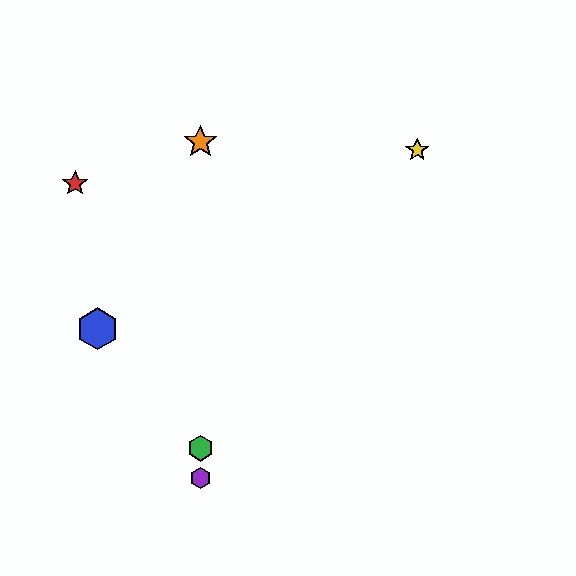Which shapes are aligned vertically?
The green hexagon, the purple hexagon, the orange star are aligned vertically.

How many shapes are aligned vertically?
3 shapes (the green hexagon, the purple hexagon, the orange star) are aligned vertically.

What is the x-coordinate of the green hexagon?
The green hexagon is at x≈200.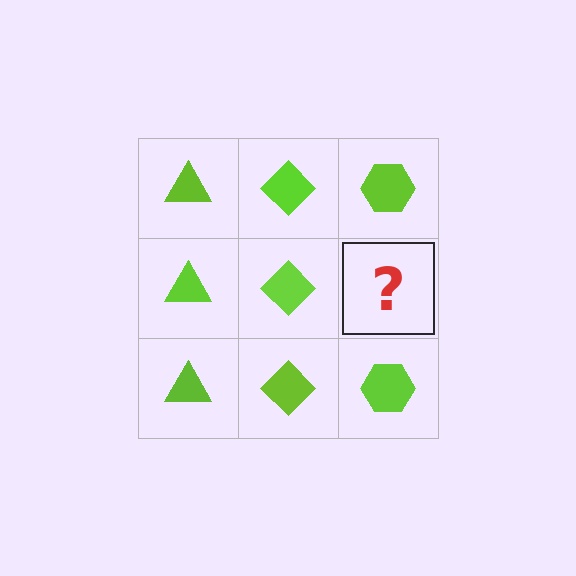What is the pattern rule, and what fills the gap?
The rule is that each column has a consistent shape. The gap should be filled with a lime hexagon.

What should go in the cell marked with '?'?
The missing cell should contain a lime hexagon.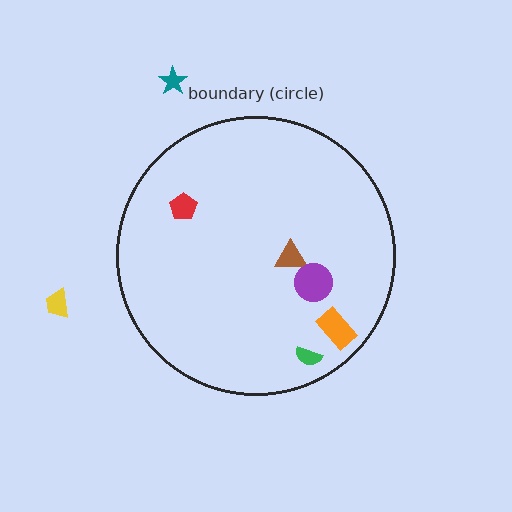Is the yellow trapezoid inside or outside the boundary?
Outside.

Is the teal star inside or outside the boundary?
Outside.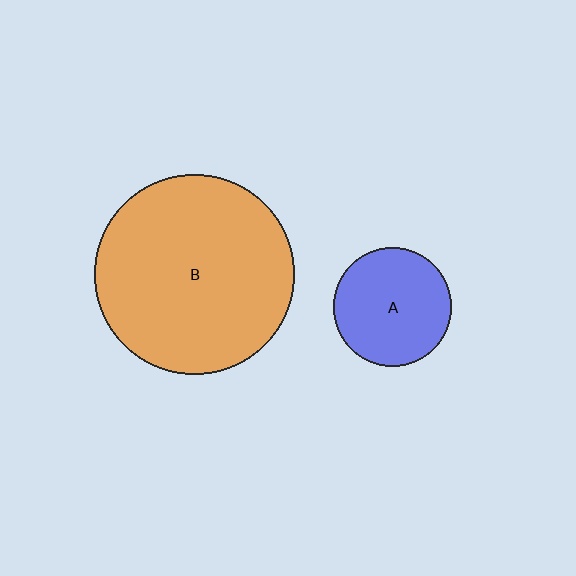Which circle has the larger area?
Circle B (orange).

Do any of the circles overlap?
No, none of the circles overlap.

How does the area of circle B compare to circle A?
Approximately 2.8 times.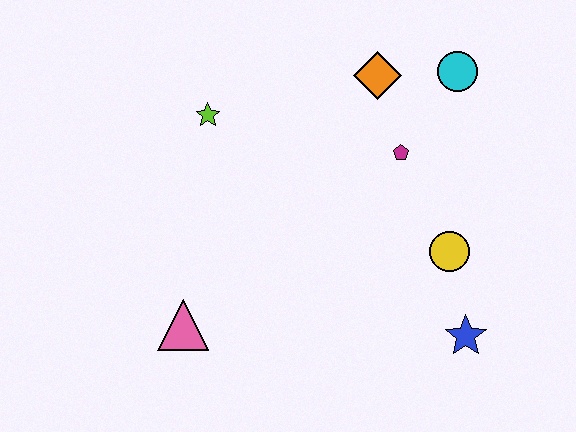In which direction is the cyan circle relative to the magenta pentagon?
The cyan circle is above the magenta pentagon.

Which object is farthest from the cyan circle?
The pink triangle is farthest from the cyan circle.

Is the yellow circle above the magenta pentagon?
No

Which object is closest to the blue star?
The yellow circle is closest to the blue star.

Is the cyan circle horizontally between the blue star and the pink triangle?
Yes